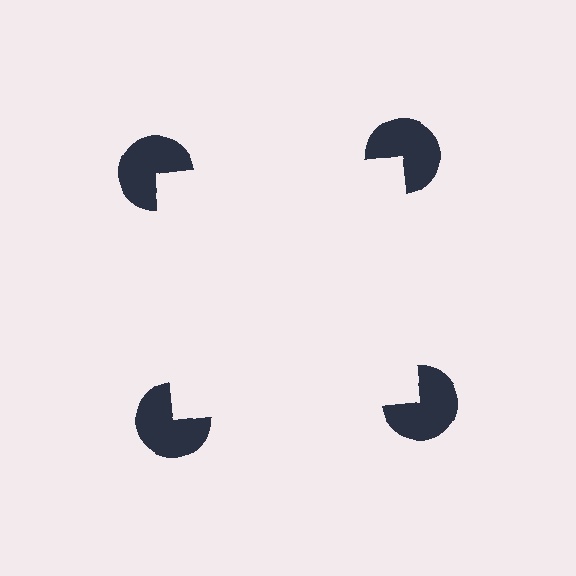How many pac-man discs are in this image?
There are 4 — one at each vertex of the illusory square.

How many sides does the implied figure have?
4 sides.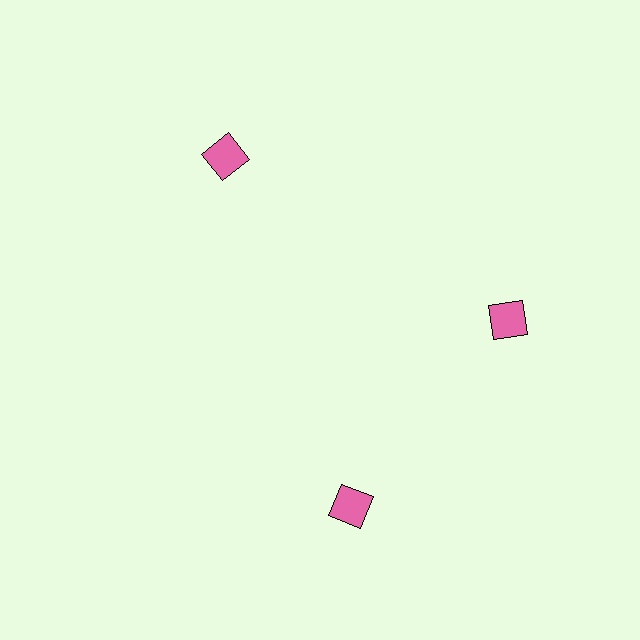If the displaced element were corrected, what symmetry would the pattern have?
It would have 3-fold rotational symmetry — the pattern would map onto itself every 120 degrees.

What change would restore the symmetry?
The symmetry would be restored by rotating it back into even spacing with its neighbors so that all 3 squares sit at equal angles and equal distance from the center.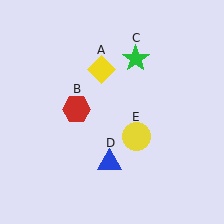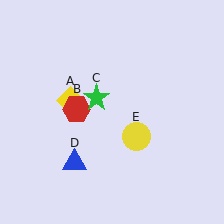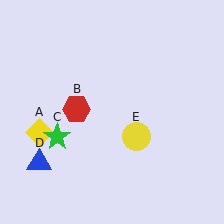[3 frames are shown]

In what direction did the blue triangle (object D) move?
The blue triangle (object D) moved left.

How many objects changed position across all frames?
3 objects changed position: yellow diamond (object A), green star (object C), blue triangle (object D).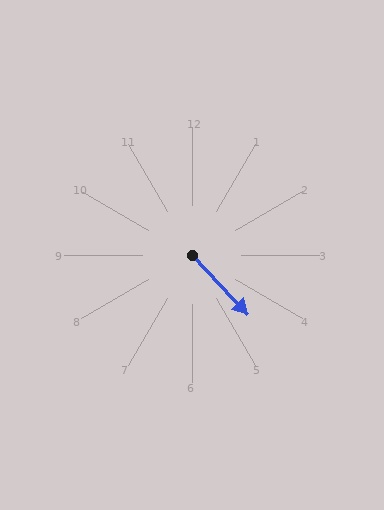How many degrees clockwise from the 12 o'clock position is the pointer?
Approximately 137 degrees.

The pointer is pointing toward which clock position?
Roughly 5 o'clock.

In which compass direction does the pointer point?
Southeast.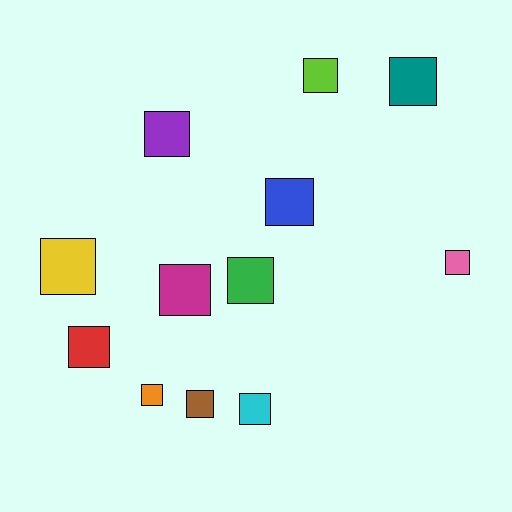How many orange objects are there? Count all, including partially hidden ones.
There is 1 orange object.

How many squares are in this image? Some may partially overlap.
There are 12 squares.